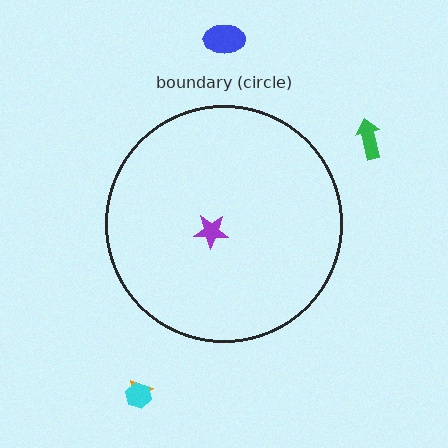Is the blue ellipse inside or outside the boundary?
Outside.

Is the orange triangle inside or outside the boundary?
Outside.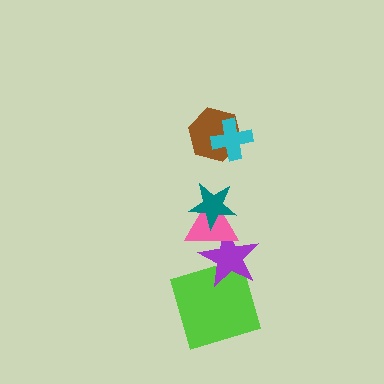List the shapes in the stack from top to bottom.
From top to bottom: the cyan cross, the brown hexagon, the teal star, the pink triangle, the purple star, the lime square.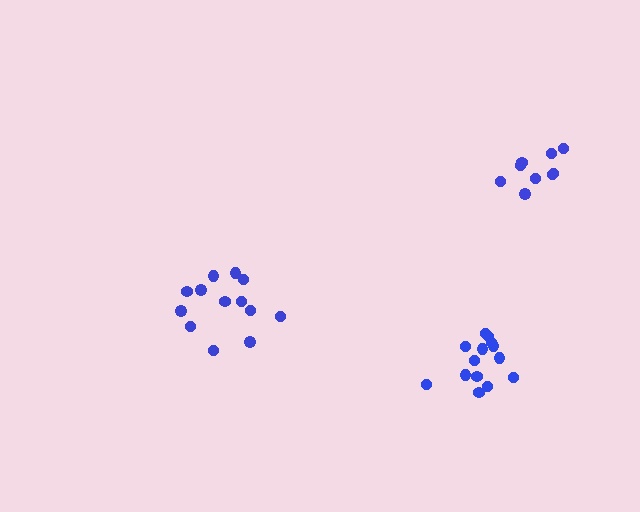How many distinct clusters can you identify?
There are 3 distinct clusters.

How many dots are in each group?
Group 1: 13 dots, Group 2: 14 dots, Group 3: 9 dots (36 total).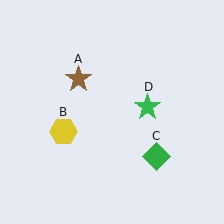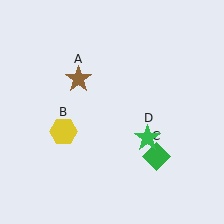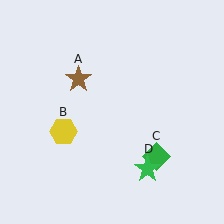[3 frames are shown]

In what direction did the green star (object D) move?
The green star (object D) moved down.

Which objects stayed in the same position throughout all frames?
Brown star (object A) and yellow hexagon (object B) and green diamond (object C) remained stationary.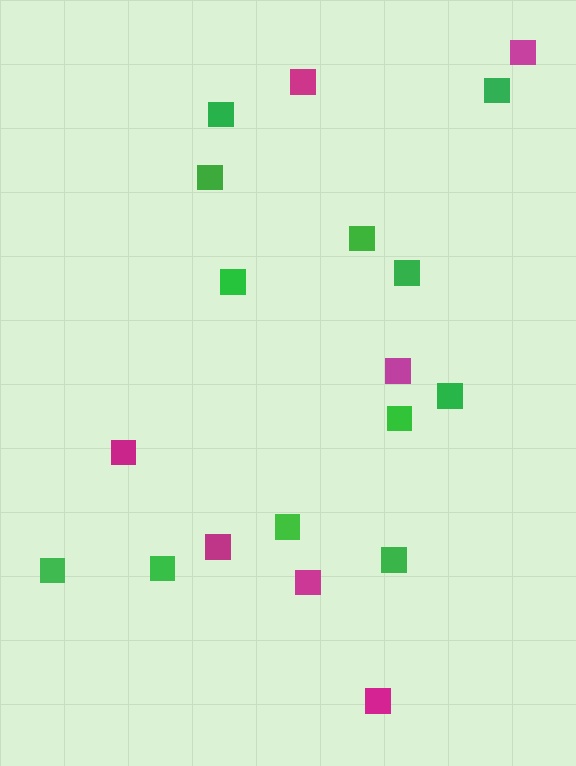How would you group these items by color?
There are 2 groups: one group of green squares (12) and one group of magenta squares (7).